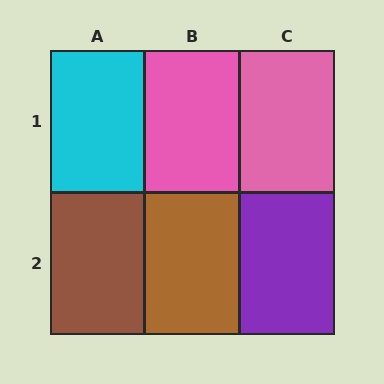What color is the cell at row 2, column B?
Brown.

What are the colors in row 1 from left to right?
Cyan, pink, pink.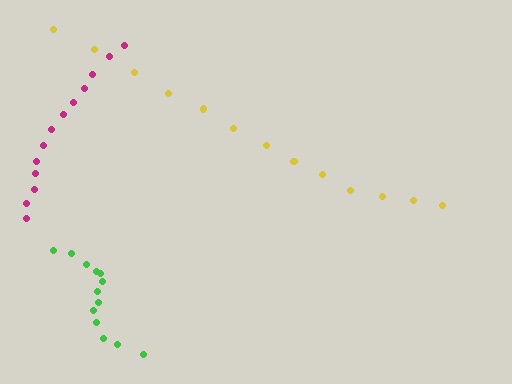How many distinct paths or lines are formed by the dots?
There are 3 distinct paths.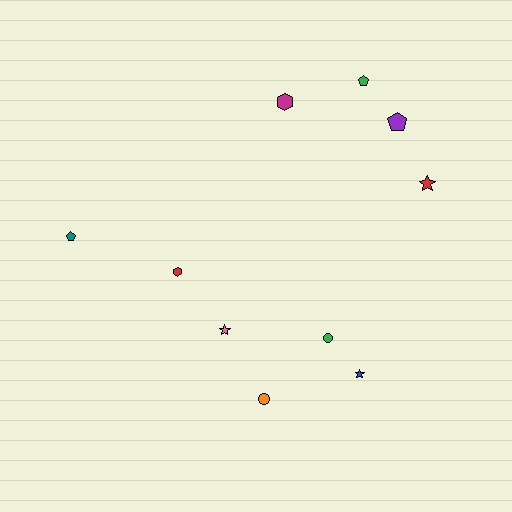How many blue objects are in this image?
There is 1 blue object.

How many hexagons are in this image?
There are 2 hexagons.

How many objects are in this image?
There are 10 objects.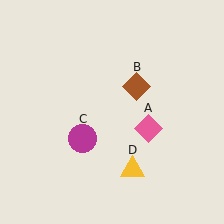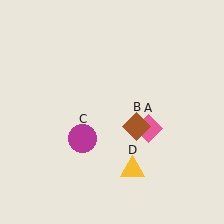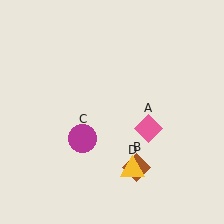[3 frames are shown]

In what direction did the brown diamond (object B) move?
The brown diamond (object B) moved down.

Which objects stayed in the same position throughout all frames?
Pink diamond (object A) and magenta circle (object C) and yellow triangle (object D) remained stationary.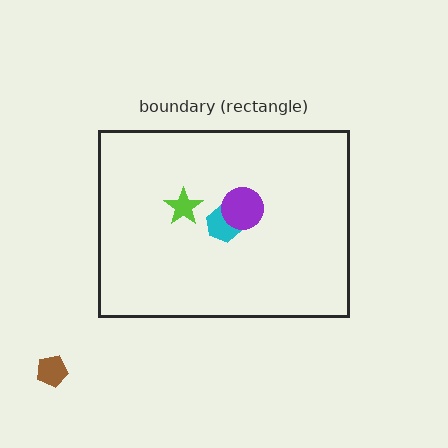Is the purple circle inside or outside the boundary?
Inside.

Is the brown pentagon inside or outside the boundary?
Outside.